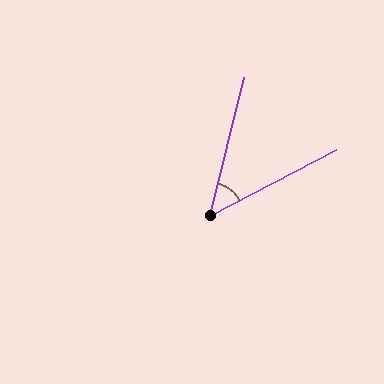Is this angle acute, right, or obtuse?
It is acute.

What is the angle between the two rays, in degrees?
Approximately 49 degrees.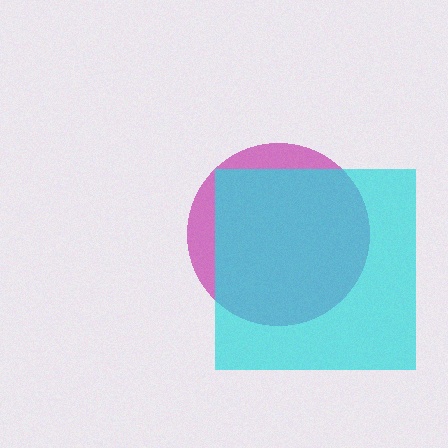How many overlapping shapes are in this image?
There are 2 overlapping shapes in the image.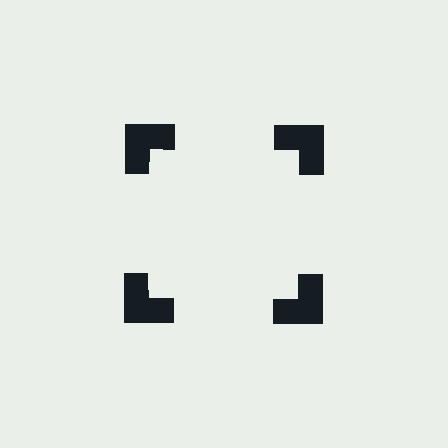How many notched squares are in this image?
There are 4 — one at each vertex of the illusory square.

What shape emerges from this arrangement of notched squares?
An illusory square — its edges are inferred from the aligned wedge cuts in the notched squares, not physically drawn.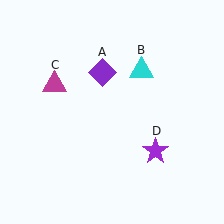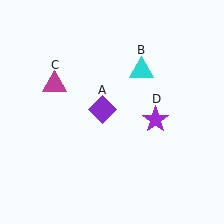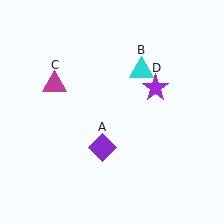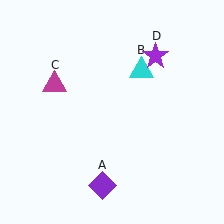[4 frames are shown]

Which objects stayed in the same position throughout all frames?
Cyan triangle (object B) and magenta triangle (object C) remained stationary.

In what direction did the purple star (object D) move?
The purple star (object D) moved up.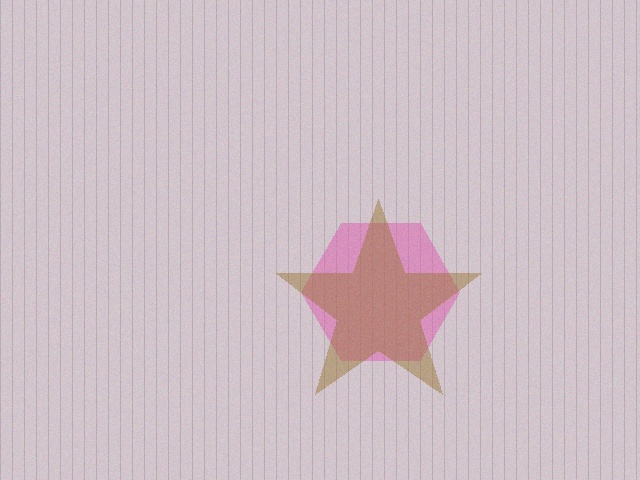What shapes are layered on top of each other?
The layered shapes are: a pink hexagon, a brown star.